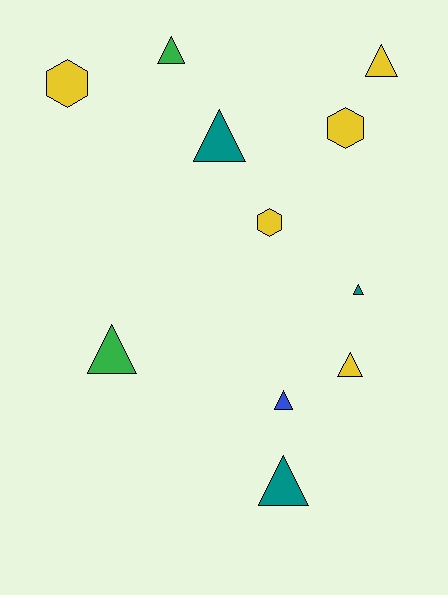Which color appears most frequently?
Yellow, with 5 objects.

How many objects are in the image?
There are 11 objects.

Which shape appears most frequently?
Triangle, with 8 objects.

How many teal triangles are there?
There are 3 teal triangles.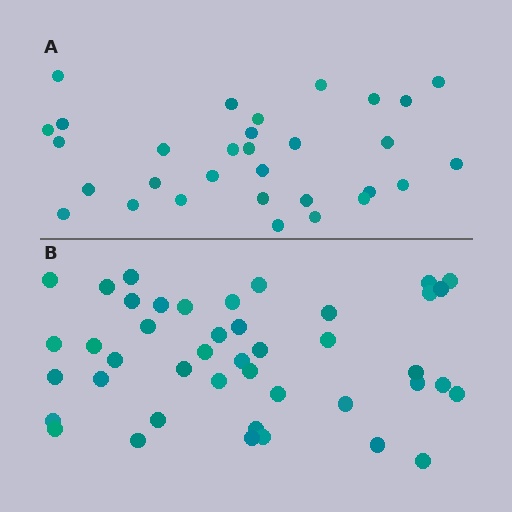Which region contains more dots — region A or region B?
Region B (the bottom region) has more dots.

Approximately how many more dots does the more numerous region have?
Region B has roughly 12 or so more dots than region A.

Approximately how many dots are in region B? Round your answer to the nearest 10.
About 40 dots. (The exact count is 43, which rounds to 40.)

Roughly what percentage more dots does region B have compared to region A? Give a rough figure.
About 40% more.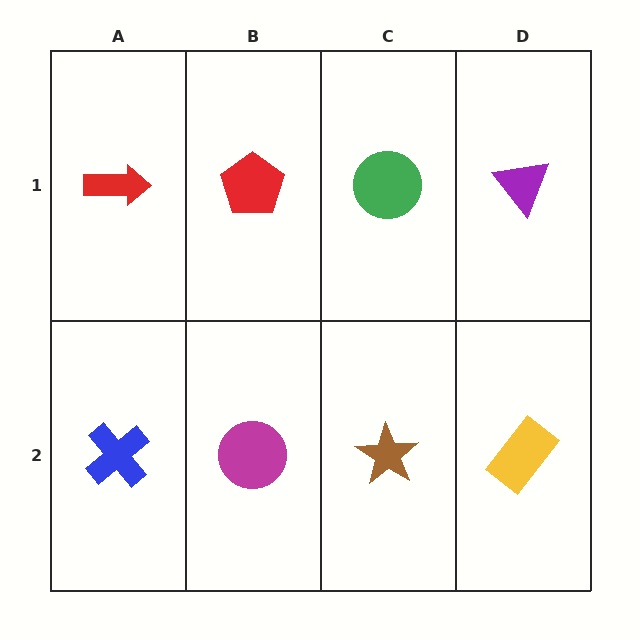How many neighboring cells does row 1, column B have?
3.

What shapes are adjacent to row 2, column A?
A red arrow (row 1, column A), a magenta circle (row 2, column B).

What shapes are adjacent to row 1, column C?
A brown star (row 2, column C), a red pentagon (row 1, column B), a purple triangle (row 1, column D).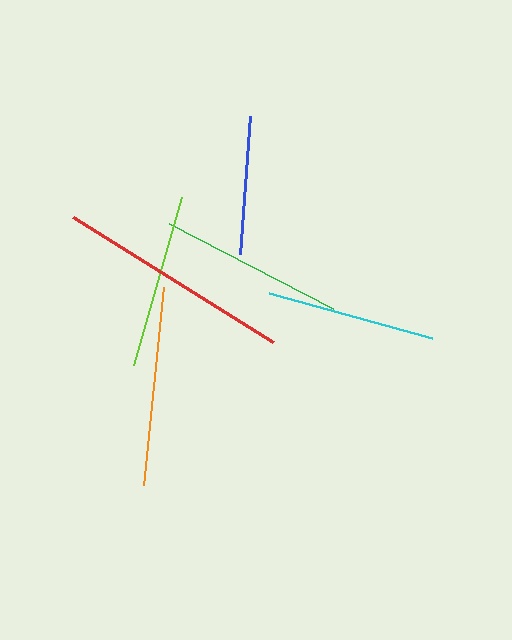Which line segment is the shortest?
The blue line is the shortest at approximately 138 pixels.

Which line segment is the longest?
The red line is the longest at approximately 236 pixels.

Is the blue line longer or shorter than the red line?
The red line is longer than the blue line.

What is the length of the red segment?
The red segment is approximately 236 pixels long.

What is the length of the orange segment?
The orange segment is approximately 199 pixels long.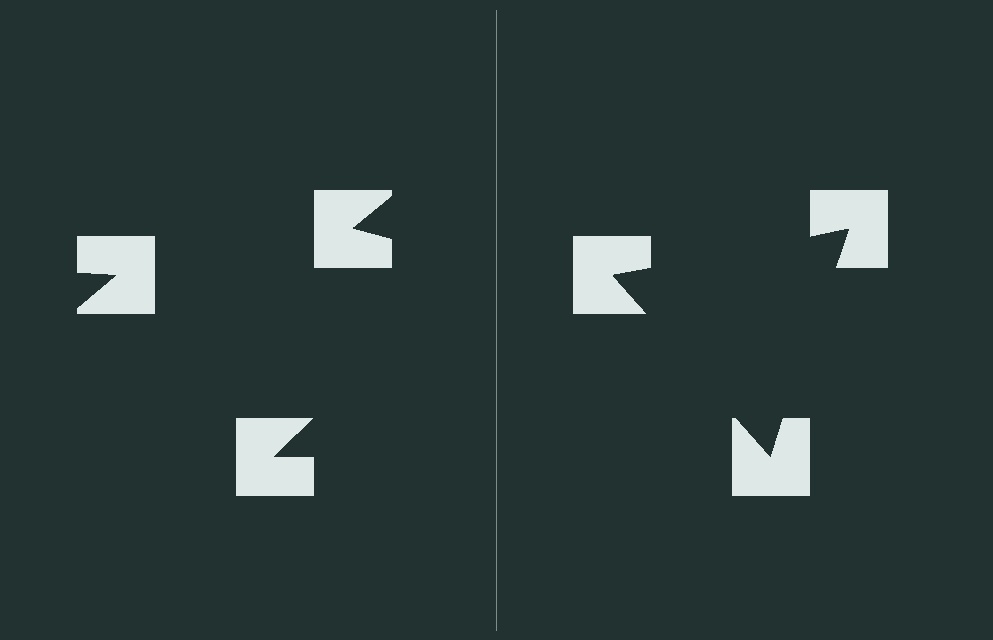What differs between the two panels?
The notched squares are positioned identically on both sides; only the wedge orientations differ. On the right they align to a triangle; on the left they are misaligned.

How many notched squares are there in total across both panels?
6 — 3 on each side.